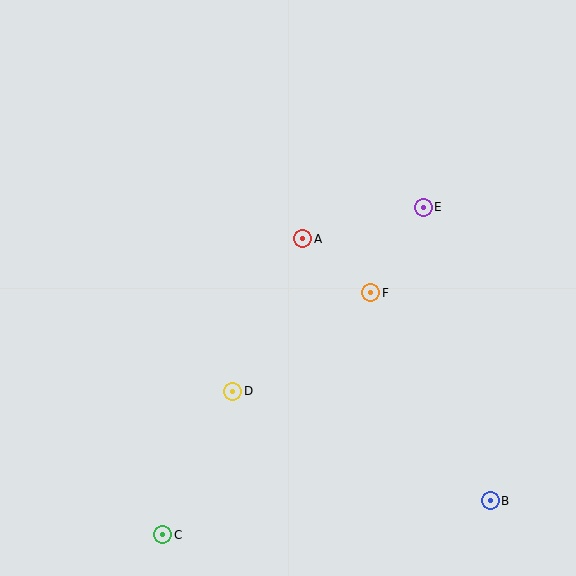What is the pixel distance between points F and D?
The distance between F and D is 170 pixels.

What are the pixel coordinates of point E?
Point E is at (423, 207).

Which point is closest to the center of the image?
Point A at (303, 239) is closest to the center.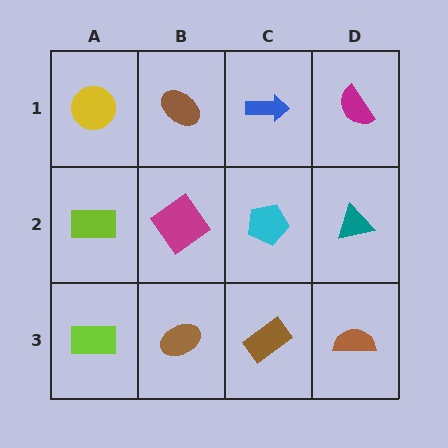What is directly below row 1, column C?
A cyan pentagon.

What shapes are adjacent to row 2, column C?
A blue arrow (row 1, column C), a brown rectangle (row 3, column C), a magenta diamond (row 2, column B), a teal triangle (row 2, column D).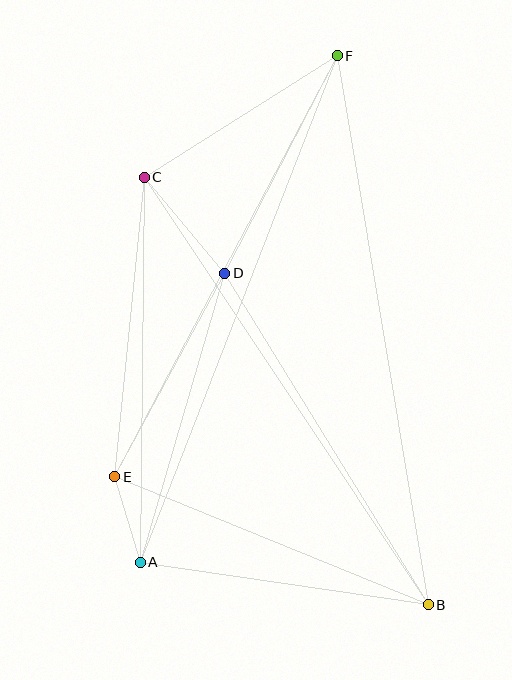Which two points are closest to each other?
Points A and E are closest to each other.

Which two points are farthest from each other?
Points B and F are farthest from each other.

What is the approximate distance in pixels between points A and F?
The distance between A and F is approximately 543 pixels.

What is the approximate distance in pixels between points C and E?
The distance between C and E is approximately 301 pixels.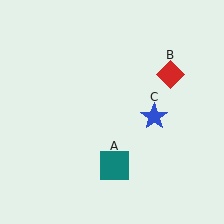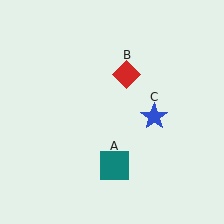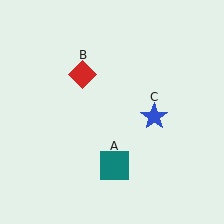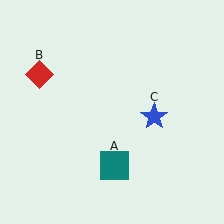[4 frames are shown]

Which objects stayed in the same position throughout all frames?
Teal square (object A) and blue star (object C) remained stationary.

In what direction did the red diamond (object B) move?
The red diamond (object B) moved left.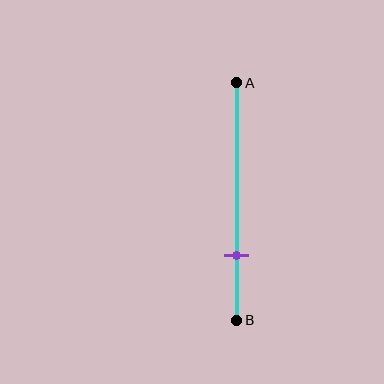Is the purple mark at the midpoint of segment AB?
No, the mark is at about 75% from A, not at the 50% midpoint.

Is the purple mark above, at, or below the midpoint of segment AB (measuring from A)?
The purple mark is below the midpoint of segment AB.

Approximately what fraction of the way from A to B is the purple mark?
The purple mark is approximately 75% of the way from A to B.